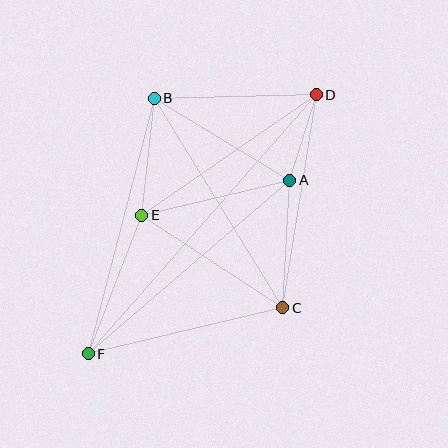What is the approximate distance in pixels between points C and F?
The distance between C and F is approximately 200 pixels.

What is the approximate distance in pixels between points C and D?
The distance between C and D is approximately 216 pixels.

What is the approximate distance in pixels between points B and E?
The distance between B and E is approximately 118 pixels.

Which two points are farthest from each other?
Points D and F are farthest from each other.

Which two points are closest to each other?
Points A and D are closest to each other.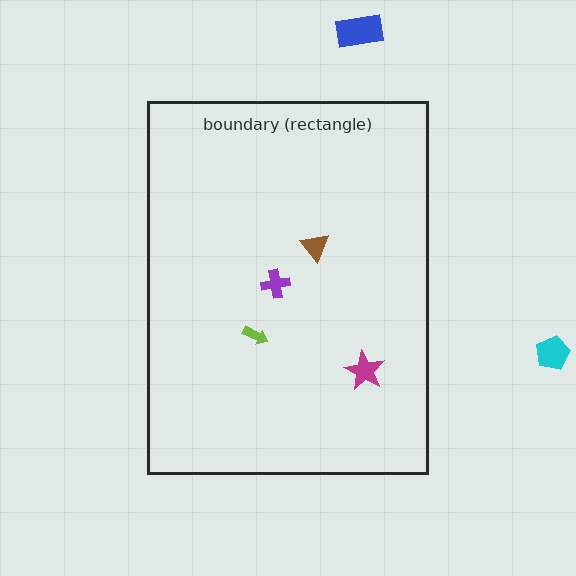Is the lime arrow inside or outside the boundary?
Inside.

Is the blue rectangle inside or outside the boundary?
Outside.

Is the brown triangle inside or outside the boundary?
Inside.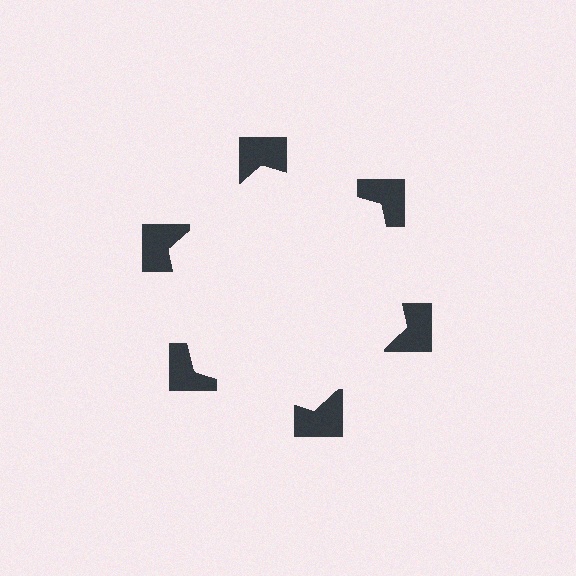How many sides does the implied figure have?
6 sides.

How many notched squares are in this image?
There are 6 — one at each vertex of the illusory hexagon.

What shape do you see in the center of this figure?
An illusory hexagon — its edges are inferred from the aligned wedge cuts in the notched squares, not physically drawn.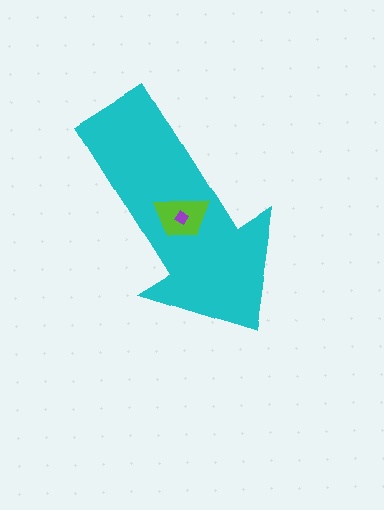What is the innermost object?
The purple diamond.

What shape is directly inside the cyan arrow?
The lime trapezoid.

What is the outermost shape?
The cyan arrow.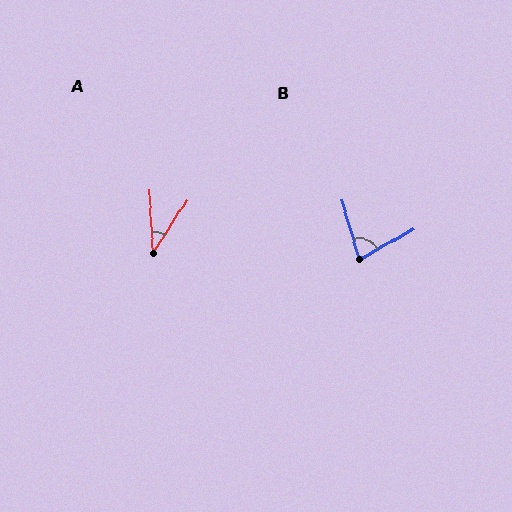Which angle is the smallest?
A, at approximately 36 degrees.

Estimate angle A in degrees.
Approximately 36 degrees.